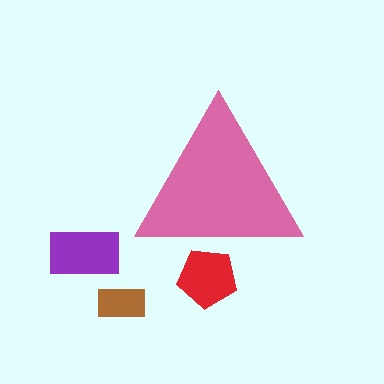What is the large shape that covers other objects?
A pink triangle.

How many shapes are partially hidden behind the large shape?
1 shape is partially hidden.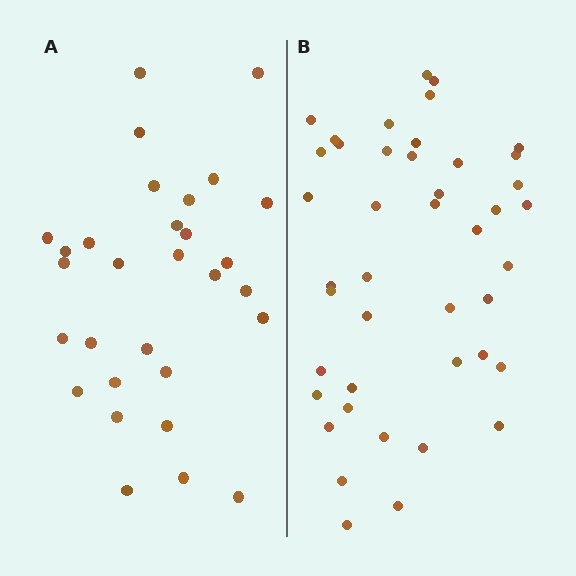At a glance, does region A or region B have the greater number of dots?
Region B (the right region) has more dots.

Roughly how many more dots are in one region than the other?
Region B has approximately 15 more dots than region A.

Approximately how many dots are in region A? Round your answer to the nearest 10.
About 30 dots.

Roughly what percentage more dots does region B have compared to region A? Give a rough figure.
About 45% more.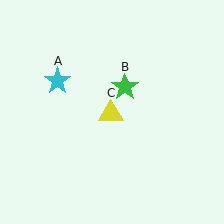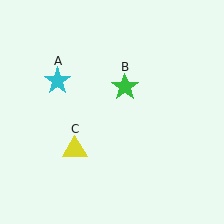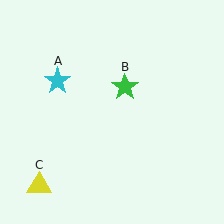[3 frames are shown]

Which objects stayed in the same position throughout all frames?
Cyan star (object A) and green star (object B) remained stationary.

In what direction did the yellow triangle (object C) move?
The yellow triangle (object C) moved down and to the left.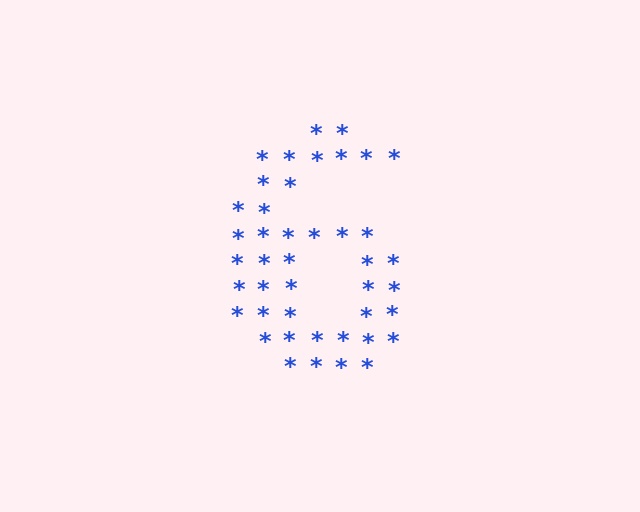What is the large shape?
The large shape is the digit 6.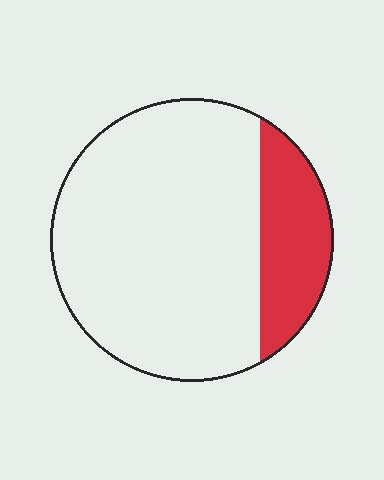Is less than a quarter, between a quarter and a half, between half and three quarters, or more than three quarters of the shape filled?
Less than a quarter.